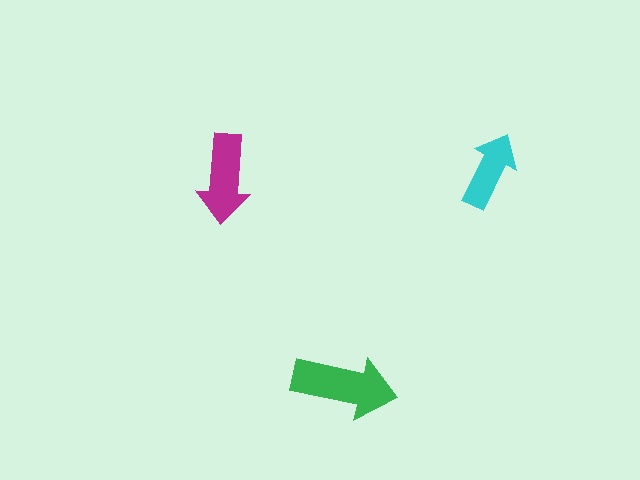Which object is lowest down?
The green arrow is bottommost.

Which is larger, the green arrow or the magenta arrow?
The green one.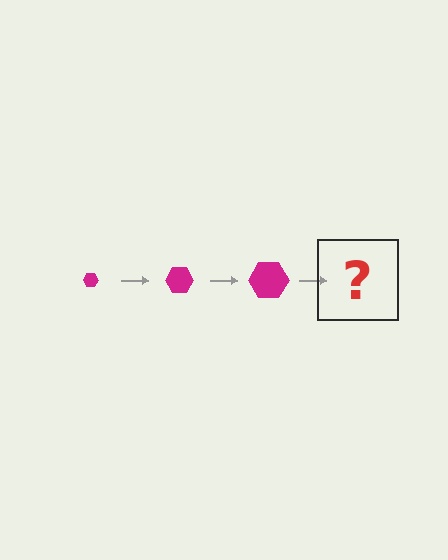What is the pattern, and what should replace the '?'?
The pattern is that the hexagon gets progressively larger each step. The '?' should be a magenta hexagon, larger than the previous one.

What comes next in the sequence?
The next element should be a magenta hexagon, larger than the previous one.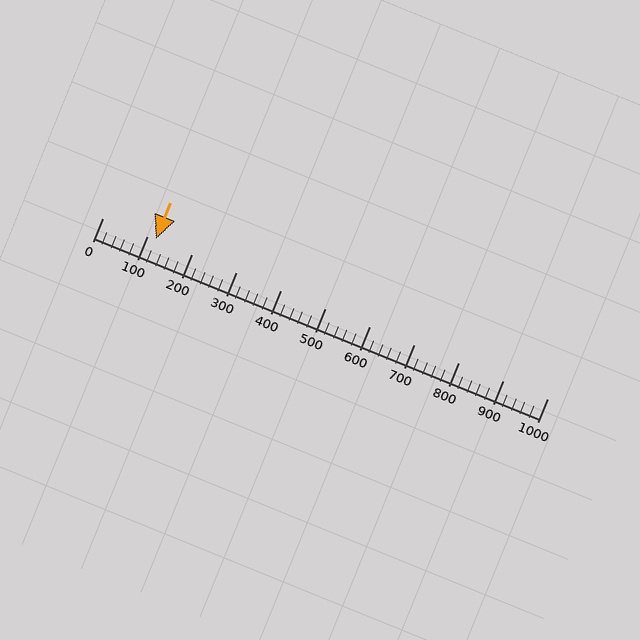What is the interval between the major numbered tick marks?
The major tick marks are spaced 100 units apart.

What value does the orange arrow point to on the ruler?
The orange arrow points to approximately 119.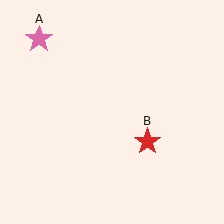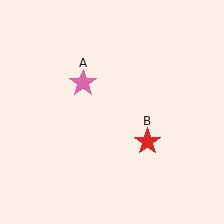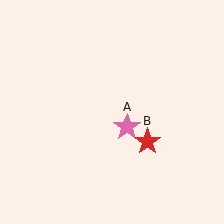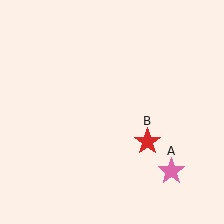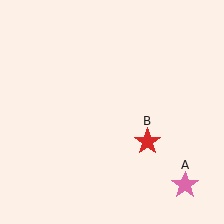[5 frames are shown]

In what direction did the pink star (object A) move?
The pink star (object A) moved down and to the right.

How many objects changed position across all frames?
1 object changed position: pink star (object A).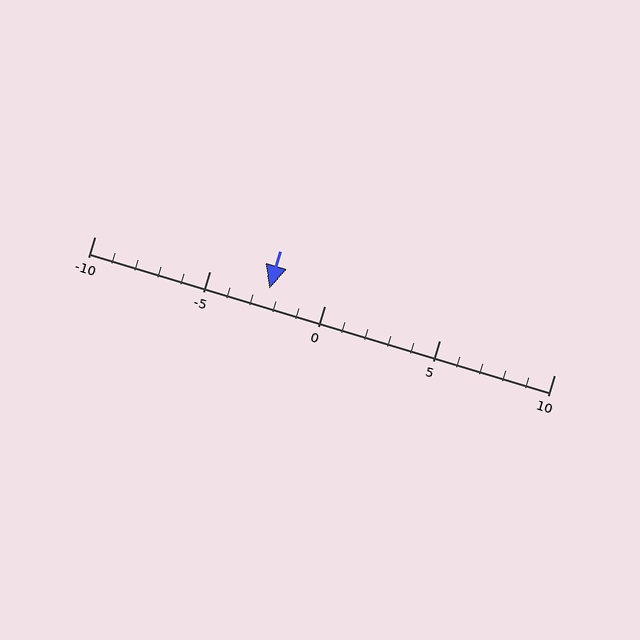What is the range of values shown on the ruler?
The ruler shows values from -10 to 10.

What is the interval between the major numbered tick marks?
The major tick marks are spaced 5 units apart.